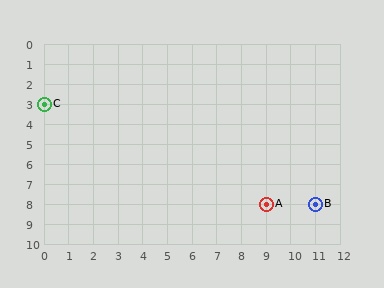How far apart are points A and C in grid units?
Points A and C are 9 columns and 5 rows apart (about 10.3 grid units diagonally).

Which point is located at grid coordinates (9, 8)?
Point A is at (9, 8).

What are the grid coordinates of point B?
Point B is at grid coordinates (11, 8).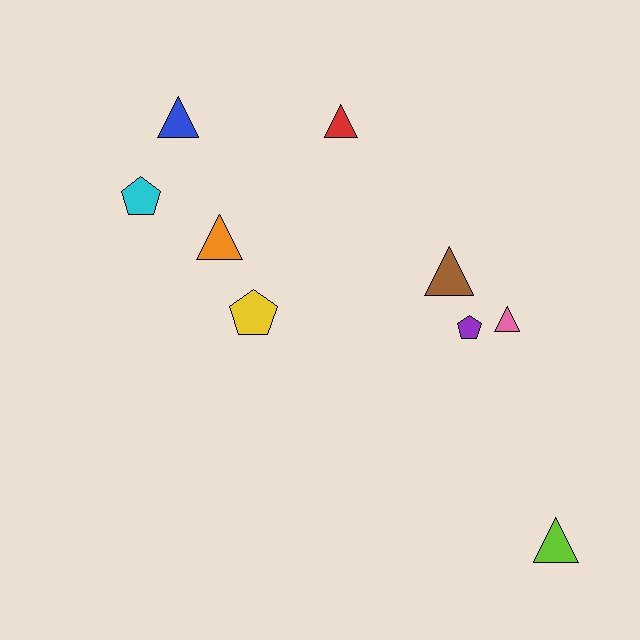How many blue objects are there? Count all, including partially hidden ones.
There is 1 blue object.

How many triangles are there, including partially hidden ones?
There are 6 triangles.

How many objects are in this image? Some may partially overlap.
There are 9 objects.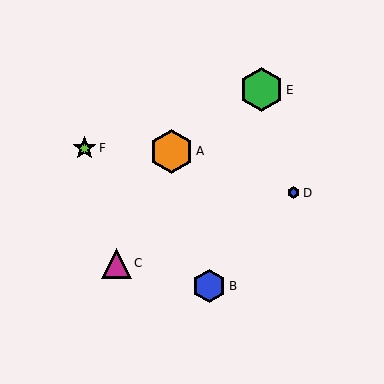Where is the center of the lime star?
The center of the lime star is at (84, 148).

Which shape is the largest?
The green hexagon (labeled E) is the largest.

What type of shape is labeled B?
Shape B is a blue hexagon.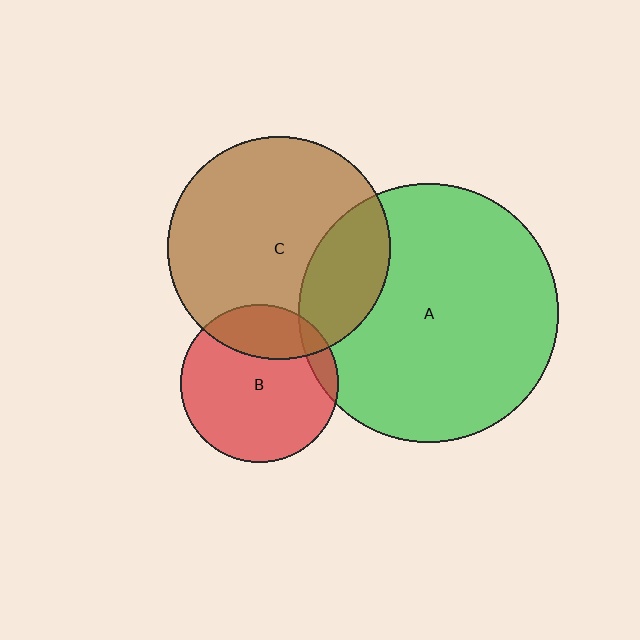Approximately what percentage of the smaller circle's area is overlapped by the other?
Approximately 25%.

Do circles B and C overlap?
Yes.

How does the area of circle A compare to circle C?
Approximately 1.4 times.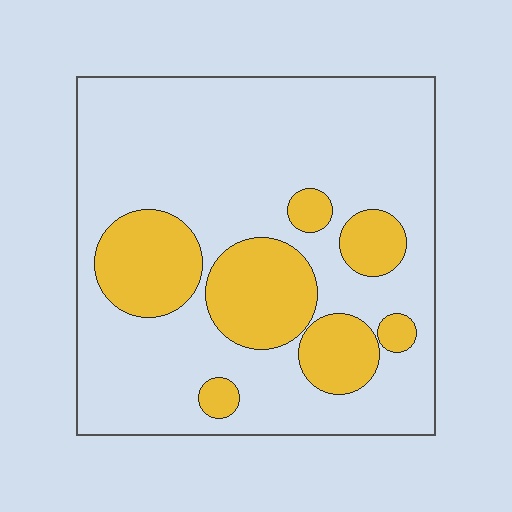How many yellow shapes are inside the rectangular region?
7.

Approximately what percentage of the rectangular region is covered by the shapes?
Approximately 25%.